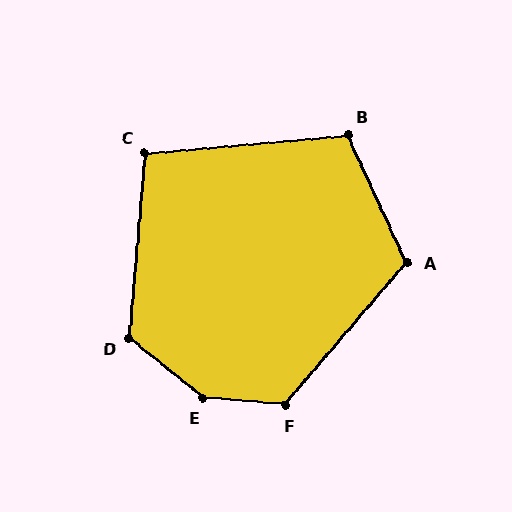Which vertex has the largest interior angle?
E, at approximately 146 degrees.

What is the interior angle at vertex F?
Approximately 126 degrees (obtuse).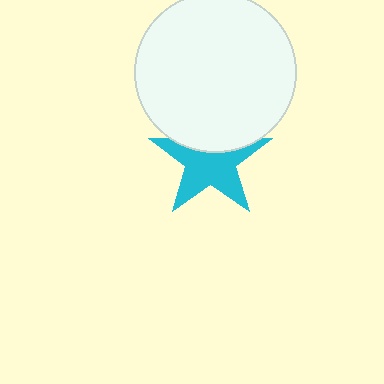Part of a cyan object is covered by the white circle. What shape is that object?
It is a star.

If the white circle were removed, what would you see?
You would see the complete cyan star.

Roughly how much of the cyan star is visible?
Most of it is visible (roughly 67%).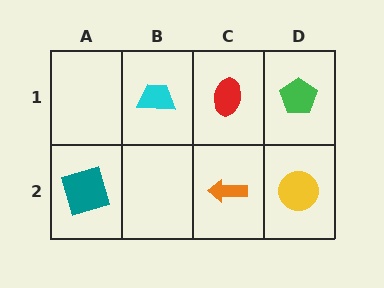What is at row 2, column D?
A yellow circle.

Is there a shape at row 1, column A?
No, that cell is empty.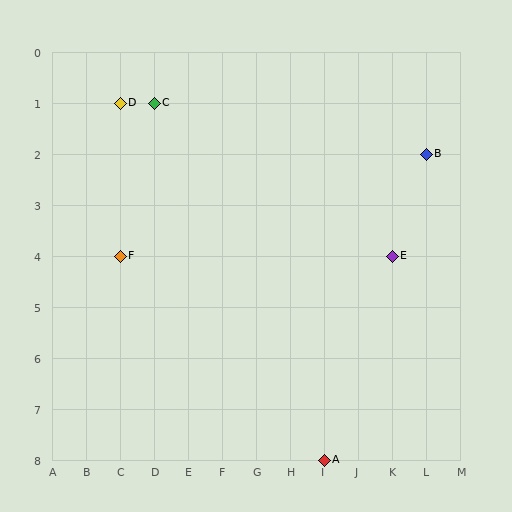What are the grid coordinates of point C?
Point C is at grid coordinates (D, 1).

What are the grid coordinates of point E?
Point E is at grid coordinates (K, 4).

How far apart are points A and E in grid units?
Points A and E are 2 columns and 4 rows apart (about 4.5 grid units diagonally).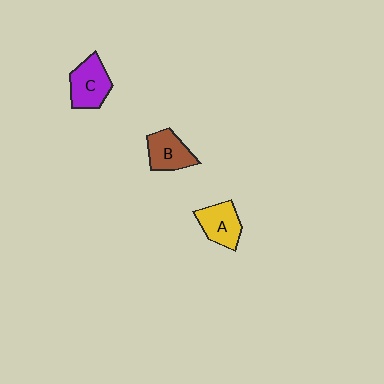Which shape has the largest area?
Shape C (purple).